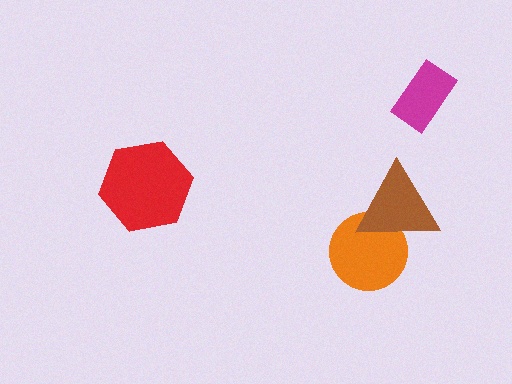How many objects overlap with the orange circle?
1 object overlaps with the orange circle.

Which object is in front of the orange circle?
The brown triangle is in front of the orange circle.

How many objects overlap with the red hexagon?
0 objects overlap with the red hexagon.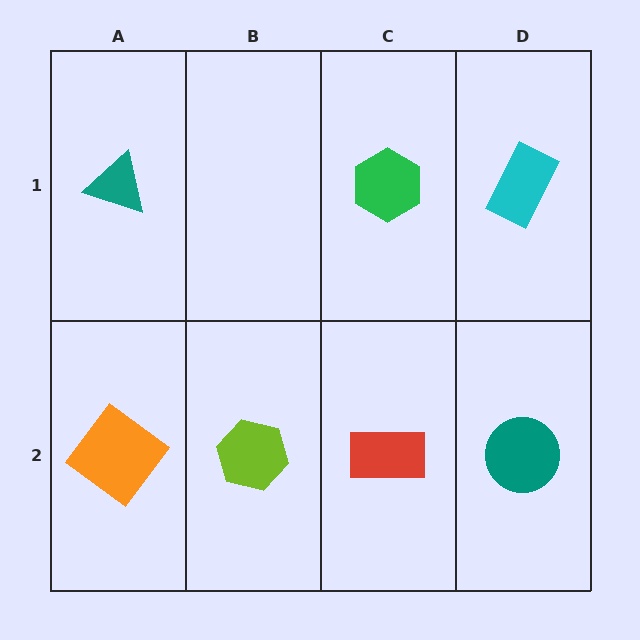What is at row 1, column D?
A cyan rectangle.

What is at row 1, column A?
A teal triangle.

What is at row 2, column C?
A red rectangle.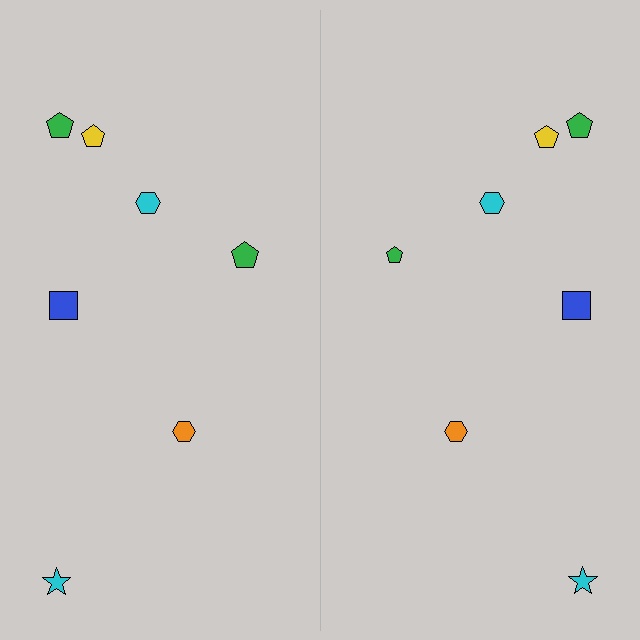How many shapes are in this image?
There are 14 shapes in this image.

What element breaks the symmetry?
The green pentagon on the right side has a different size than its mirror counterpart.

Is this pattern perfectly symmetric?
No, the pattern is not perfectly symmetric. The green pentagon on the right side has a different size than its mirror counterpart.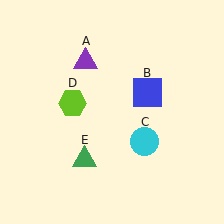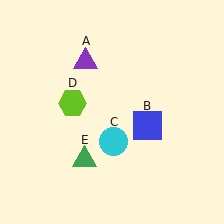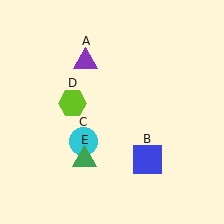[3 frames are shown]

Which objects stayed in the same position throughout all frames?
Purple triangle (object A) and lime hexagon (object D) and green triangle (object E) remained stationary.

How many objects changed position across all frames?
2 objects changed position: blue square (object B), cyan circle (object C).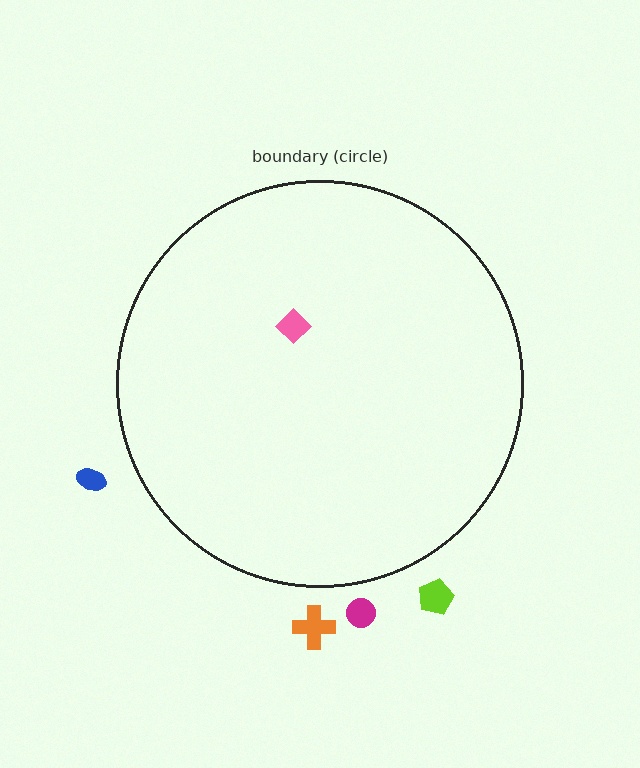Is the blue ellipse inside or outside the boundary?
Outside.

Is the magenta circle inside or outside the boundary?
Outside.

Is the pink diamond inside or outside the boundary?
Inside.